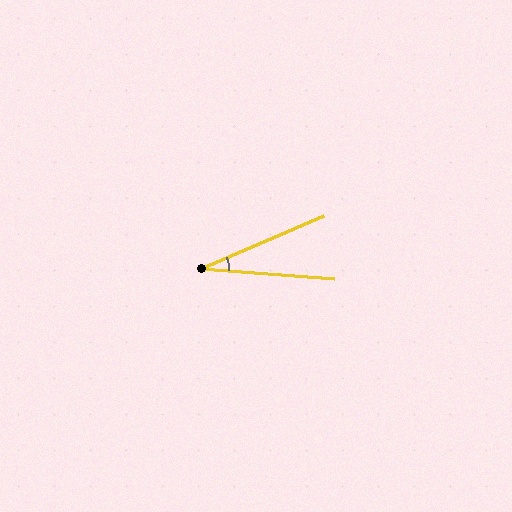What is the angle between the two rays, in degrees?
Approximately 28 degrees.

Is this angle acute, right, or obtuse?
It is acute.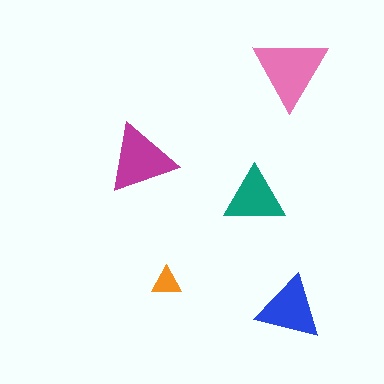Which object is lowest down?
The blue triangle is bottommost.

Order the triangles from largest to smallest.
the pink one, the magenta one, the blue one, the teal one, the orange one.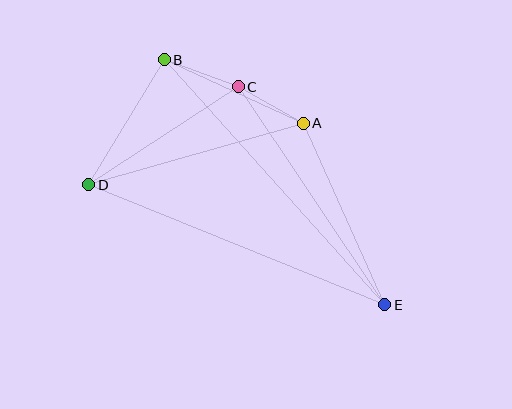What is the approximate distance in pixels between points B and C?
The distance between B and C is approximately 79 pixels.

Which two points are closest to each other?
Points A and C are closest to each other.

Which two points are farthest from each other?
Points B and E are farthest from each other.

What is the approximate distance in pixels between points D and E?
The distance between D and E is approximately 320 pixels.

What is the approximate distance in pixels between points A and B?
The distance between A and B is approximately 153 pixels.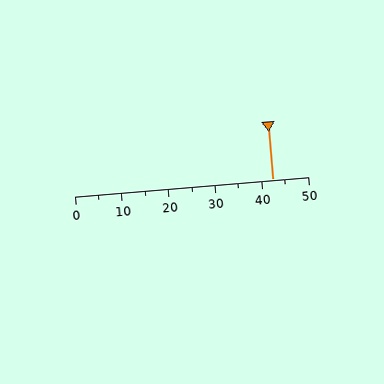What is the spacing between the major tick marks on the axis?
The major ticks are spaced 10 apart.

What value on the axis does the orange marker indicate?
The marker indicates approximately 42.5.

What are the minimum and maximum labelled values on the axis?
The axis runs from 0 to 50.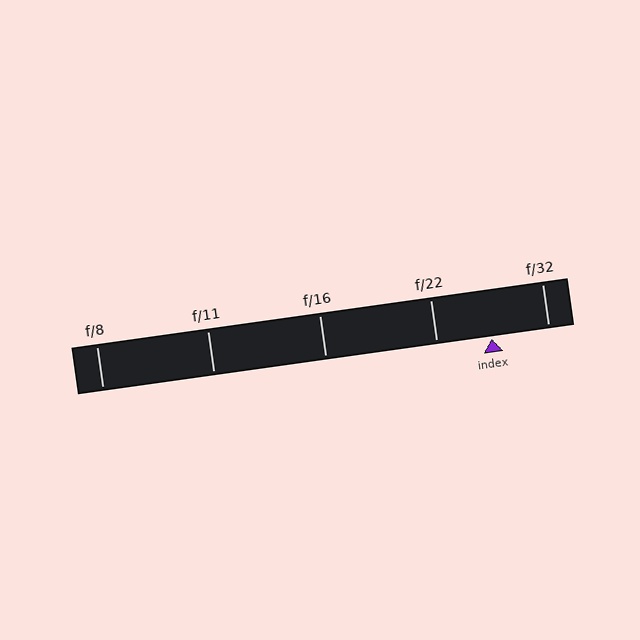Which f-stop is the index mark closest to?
The index mark is closest to f/22.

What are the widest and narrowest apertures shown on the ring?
The widest aperture shown is f/8 and the narrowest is f/32.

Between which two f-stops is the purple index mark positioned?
The index mark is between f/22 and f/32.